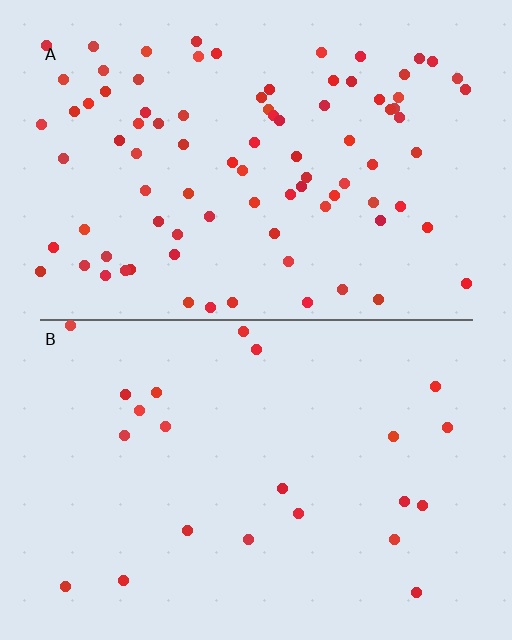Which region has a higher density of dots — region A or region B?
A (the top).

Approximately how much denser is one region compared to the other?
Approximately 3.9× — region A over region B.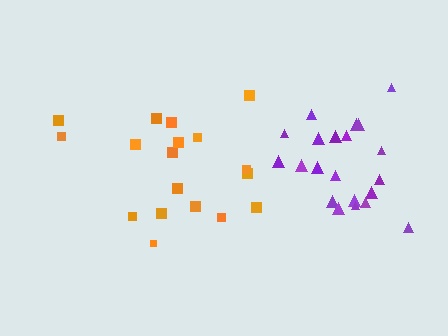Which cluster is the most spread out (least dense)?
Orange.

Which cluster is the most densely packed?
Purple.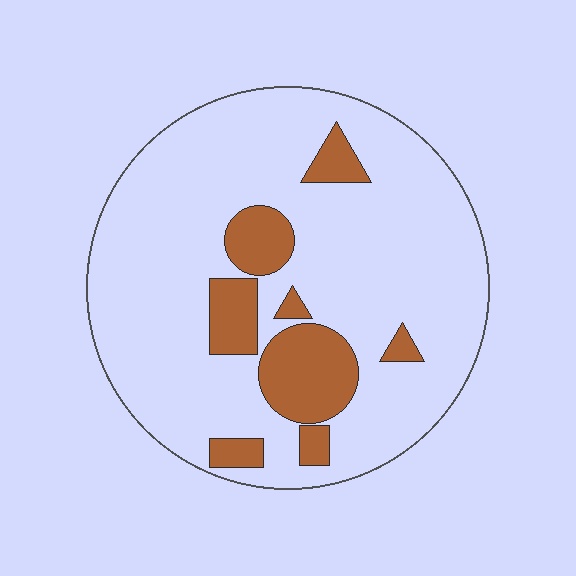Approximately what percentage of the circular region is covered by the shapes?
Approximately 20%.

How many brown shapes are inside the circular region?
8.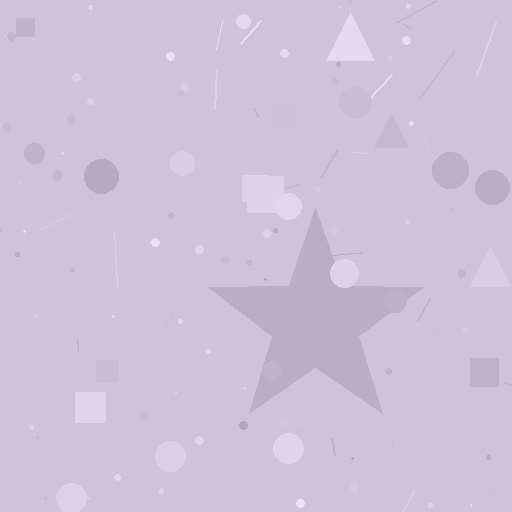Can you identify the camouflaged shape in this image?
The camouflaged shape is a star.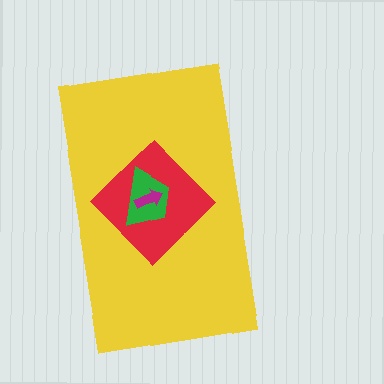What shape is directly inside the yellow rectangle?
The red diamond.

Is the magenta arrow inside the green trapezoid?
Yes.